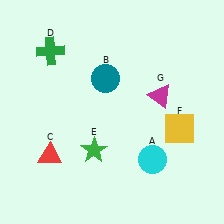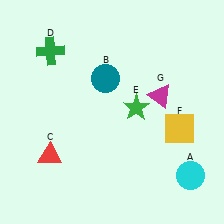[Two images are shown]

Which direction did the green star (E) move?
The green star (E) moved up.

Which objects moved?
The objects that moved are: the cyan circle (A), the green star (E).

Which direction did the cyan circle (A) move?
The cyan circle (A) moved right.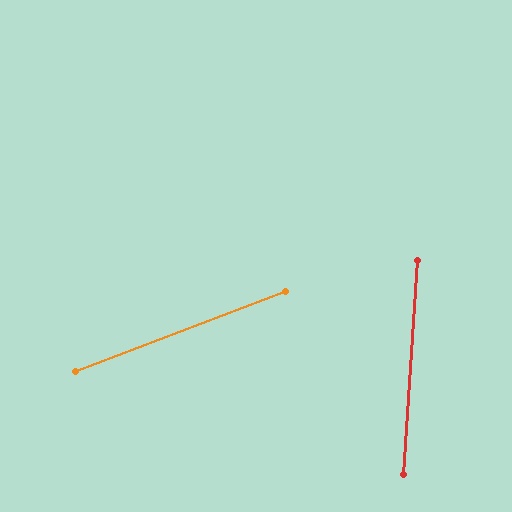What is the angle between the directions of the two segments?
Approximately 65 degrees.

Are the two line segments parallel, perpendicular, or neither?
Neither parallel nor perpendicular — they differ by about 65°.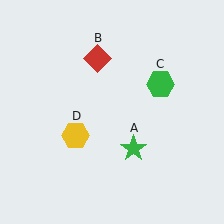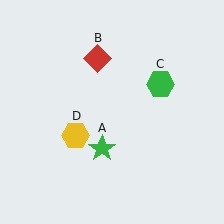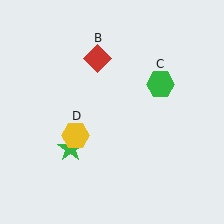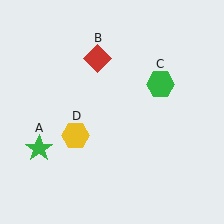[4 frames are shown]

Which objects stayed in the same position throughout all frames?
Red diamond (object B) and green hexagon (object C) and yellow hexagon (object D) remained stationary.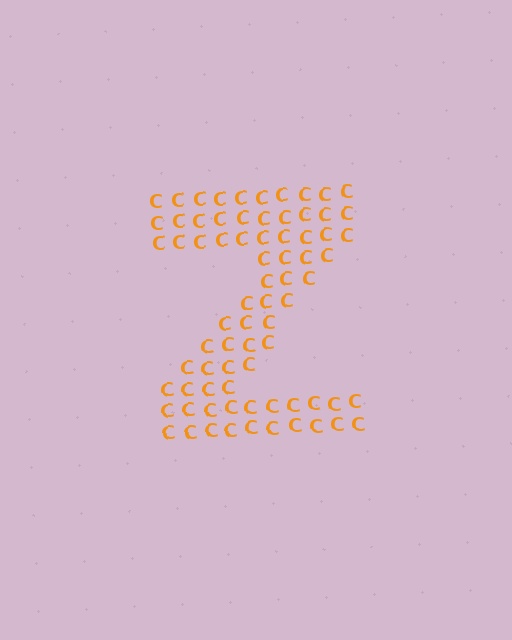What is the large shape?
The large shape is the letter Z.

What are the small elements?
The small elements are letter C's.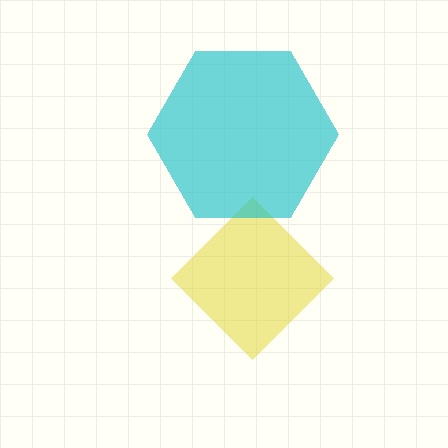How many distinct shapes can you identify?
There are 2 distinct shapes: a yellow diamond, a cyan hexagon.